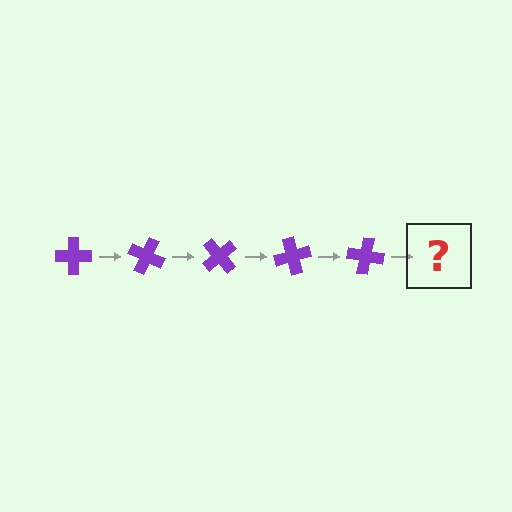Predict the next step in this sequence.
The next step is a purple cross rotated 125 degrees.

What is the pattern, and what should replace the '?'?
The pattern is that the cross rotates 25 degrees each step. The '?' should be a purple cross rotated 125 degrees.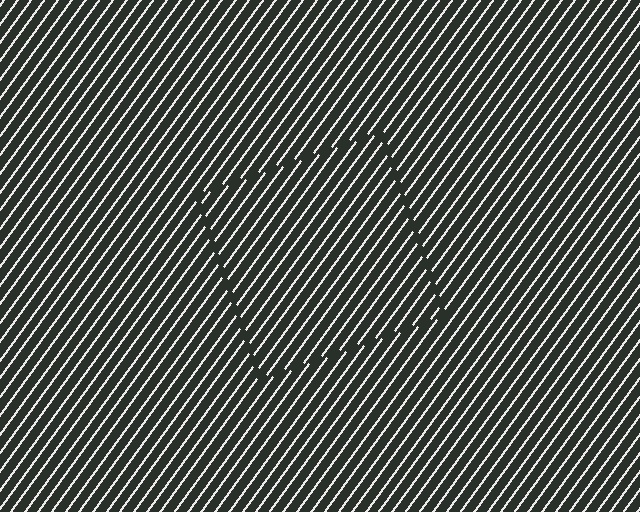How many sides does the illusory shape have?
4 sides — the line-ends trace a square.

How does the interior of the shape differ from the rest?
The interior of the shape contains the same grating, shifted by half a period — the contour is defined by the phase discontinuity where line-ends from the inner and outer gratings abut.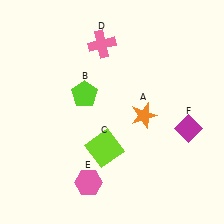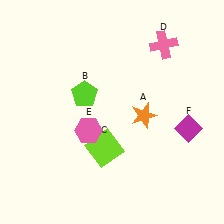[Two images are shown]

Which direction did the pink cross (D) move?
The pink cross (D) moved right.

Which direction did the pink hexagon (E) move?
The pink hexagon (E) moved up.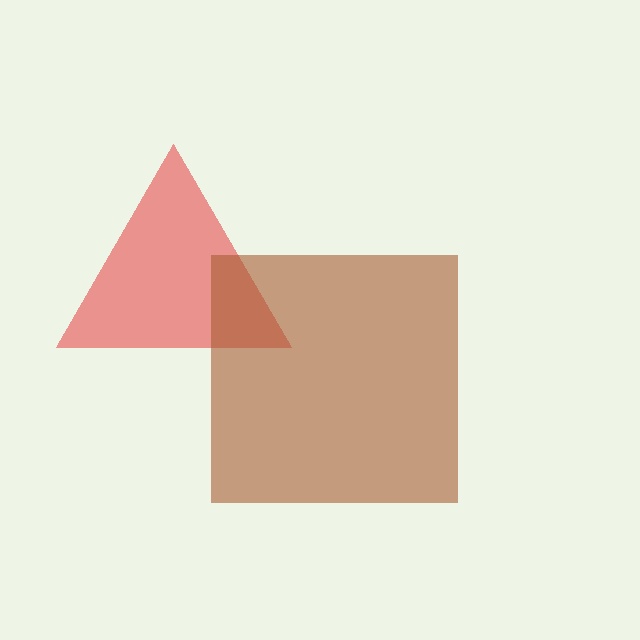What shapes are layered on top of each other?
The layered shapes are: a red triangle, a brown square.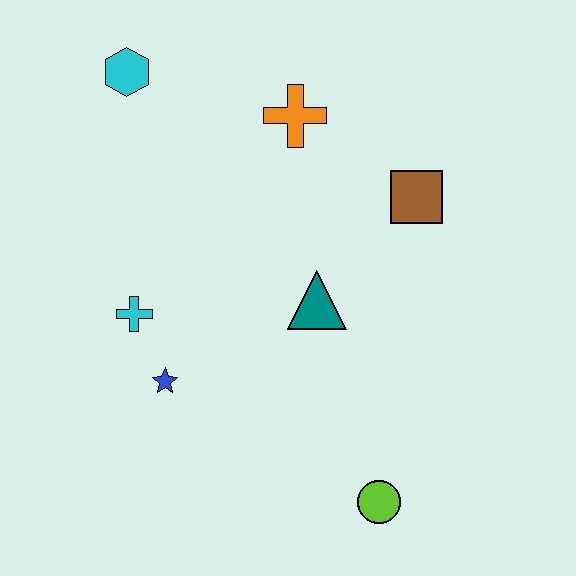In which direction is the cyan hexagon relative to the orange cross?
The cyan hexagon is to the left of the orange cross.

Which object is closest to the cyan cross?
The blue star is closest to the cyan cross.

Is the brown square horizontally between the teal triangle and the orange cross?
No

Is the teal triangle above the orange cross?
No